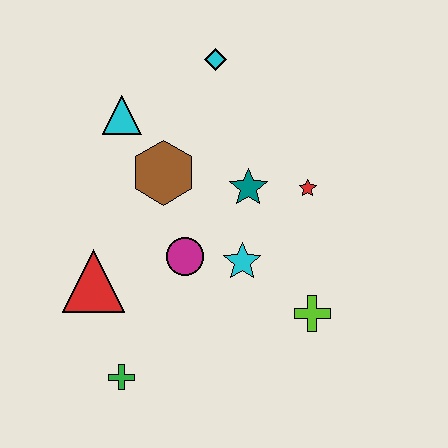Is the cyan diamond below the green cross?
No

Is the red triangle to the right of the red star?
No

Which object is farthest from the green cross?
The cyan diamond is farthest from the green cross.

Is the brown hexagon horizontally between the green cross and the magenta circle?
Yes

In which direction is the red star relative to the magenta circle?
The red star is to the right of the magenta circle.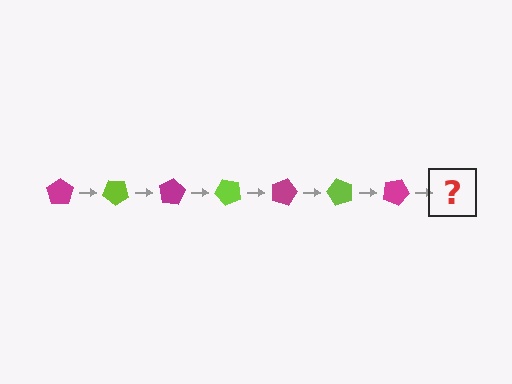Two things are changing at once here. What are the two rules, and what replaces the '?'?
The two rules are that it rotates 40 degrees each step and the color cycles through magenta and lime. The '?' should be a lime pentagon, rotated 280 degrees from the start.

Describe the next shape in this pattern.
It should be a lime pentagon, rotated 280 degrees from the start.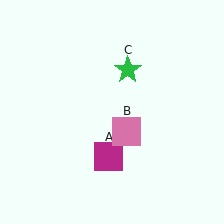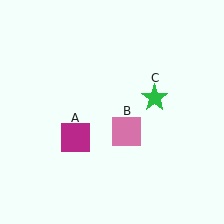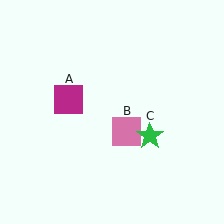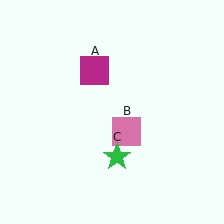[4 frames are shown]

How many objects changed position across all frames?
2 objects changed position: magenta square (object A), green star (object C).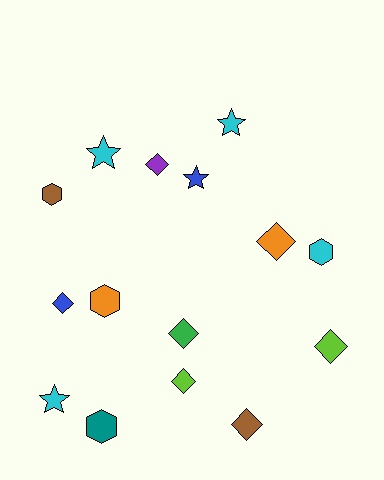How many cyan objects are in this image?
There are 4 cyan objects.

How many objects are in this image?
There are 15 objects.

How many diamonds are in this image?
There are 7 diamonds.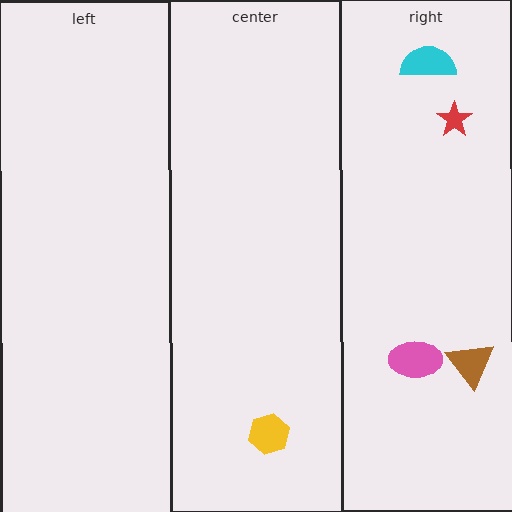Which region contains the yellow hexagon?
The center region.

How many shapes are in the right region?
4.